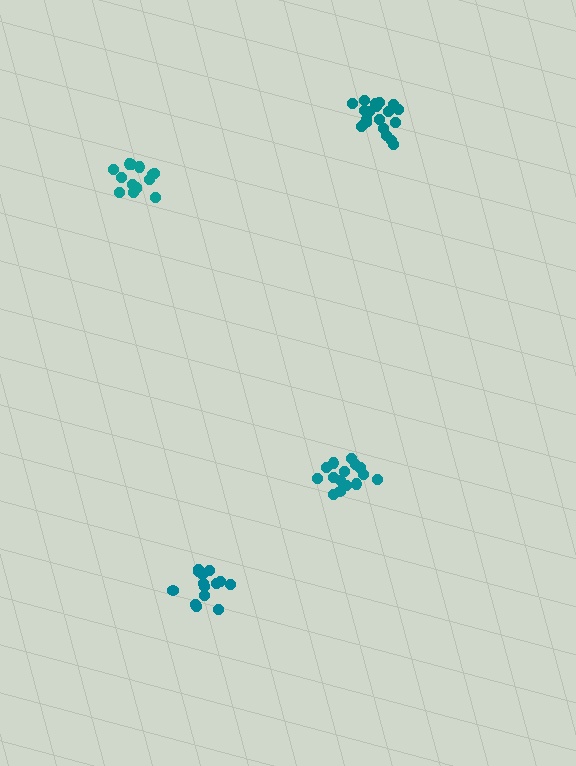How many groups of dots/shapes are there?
There are 4 groups.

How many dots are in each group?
Group 1: 14 dots, Group 2: 14 dots, Group 3: 16 dots, Group 4: 19 dots (63 total).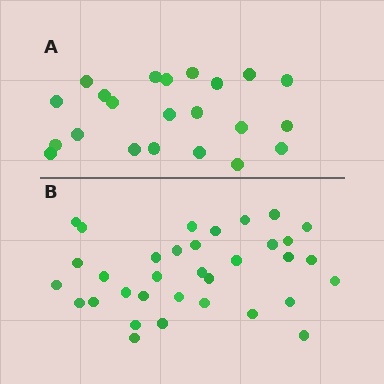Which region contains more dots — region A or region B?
Region B (the bottom region) has more dots.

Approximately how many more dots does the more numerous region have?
Region B has roughly 12 or so more dots than region A.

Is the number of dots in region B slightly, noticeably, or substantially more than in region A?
Region B has substantially more. The ratio is roughly 1.5 to 1.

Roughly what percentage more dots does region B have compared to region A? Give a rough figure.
About 55% more.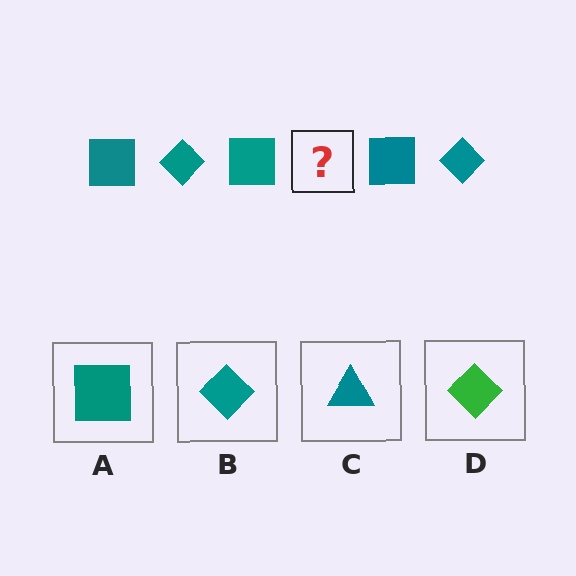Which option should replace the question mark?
Option B.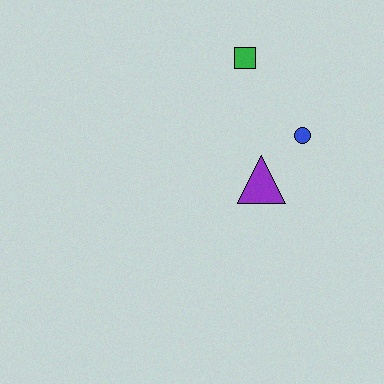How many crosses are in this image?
There are no crosses.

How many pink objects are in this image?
There are no pink objects.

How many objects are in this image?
There are 3 objects.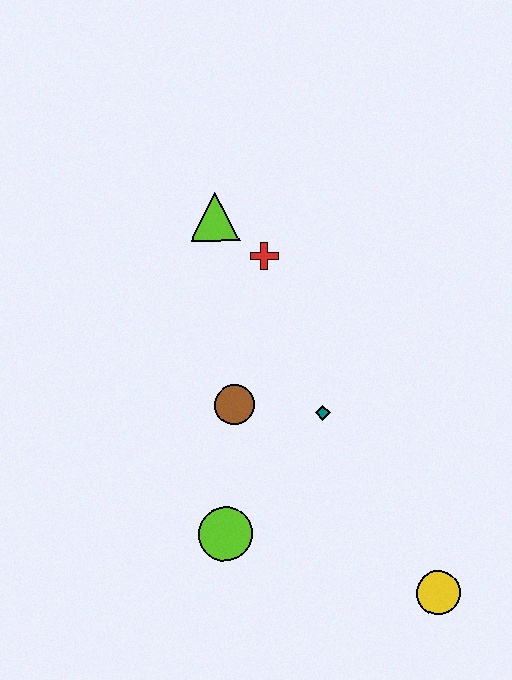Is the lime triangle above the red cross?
Yes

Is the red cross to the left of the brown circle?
No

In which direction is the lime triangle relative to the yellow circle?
The lime triangle is above the yellow circle.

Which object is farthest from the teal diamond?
The lime triangle is farthest from the teal diamond.